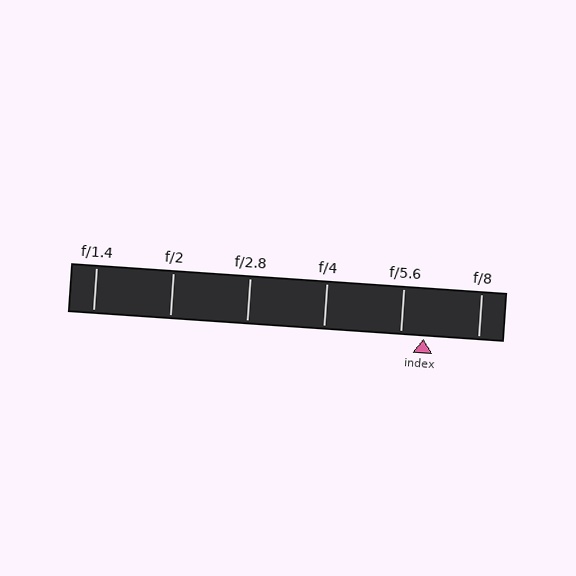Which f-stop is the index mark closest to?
The index mark is closest to f/5.6.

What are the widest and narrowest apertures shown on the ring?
The widest aperture shown is f/1.4 and the narrowest is f/8.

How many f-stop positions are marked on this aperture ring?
There are 6 f-stop positions marked.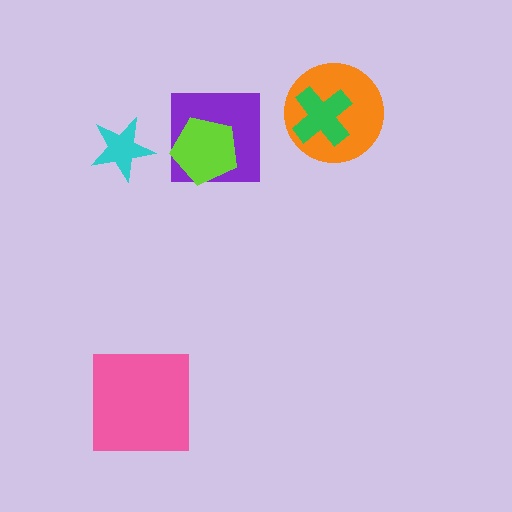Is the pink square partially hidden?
No, no other shape covers it.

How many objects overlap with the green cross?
1 object overlaps with the green cross.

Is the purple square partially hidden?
Yes, it is partially covered by another shape.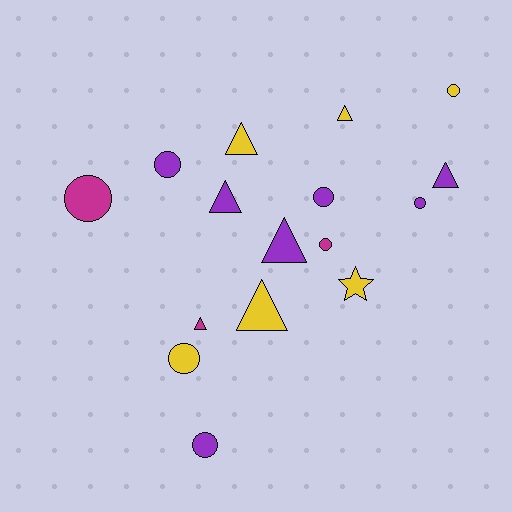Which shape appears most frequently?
Circle, with 8 objects.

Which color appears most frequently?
Purple, with 7 objects.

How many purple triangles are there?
There are 3 purple triangles.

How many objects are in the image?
There are 16 objects.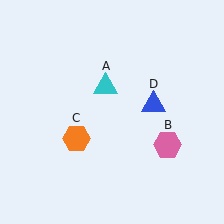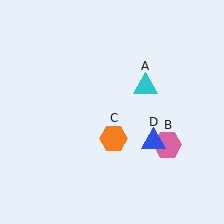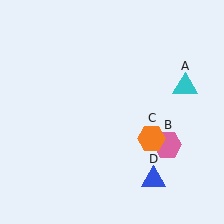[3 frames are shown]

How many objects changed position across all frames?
3 objects changed position: cyan triangle (object A), orange hexagon (object C), blue triangle (object D).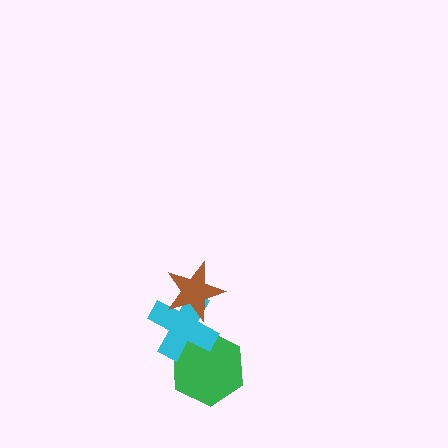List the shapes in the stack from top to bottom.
From top to bottom: the brown star, the cyan cross, the green hexagon.